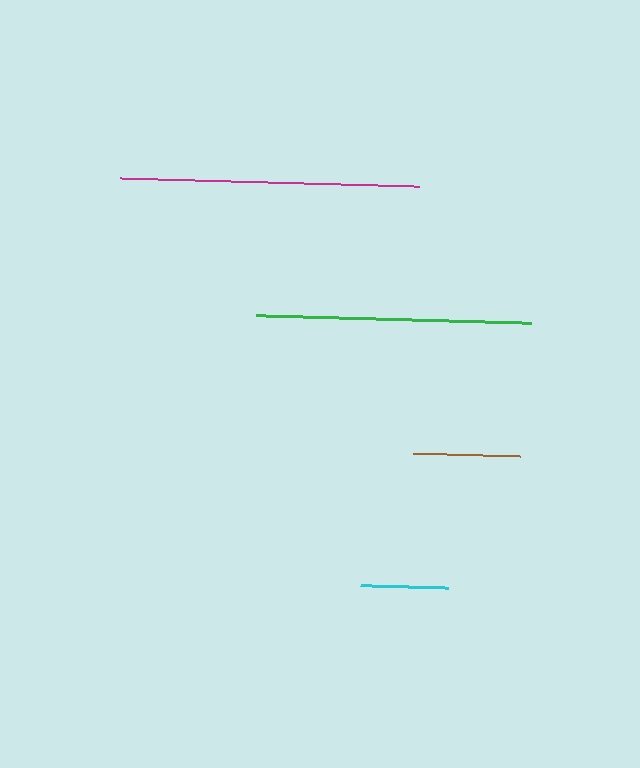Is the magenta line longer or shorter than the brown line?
The magenta line is longer than the brown line.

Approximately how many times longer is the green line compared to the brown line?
The green line is approximately 2.6 times the length of the brown line.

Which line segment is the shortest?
The cyan line is the shortest at approximately 88 pixels.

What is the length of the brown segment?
The brown segment is approximately 107 pixels long.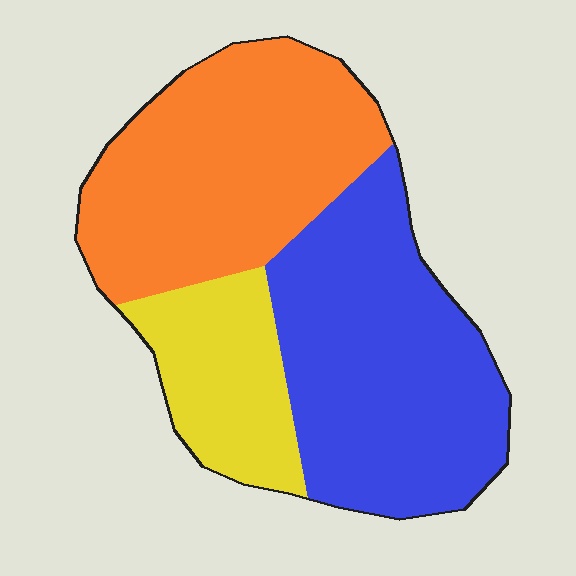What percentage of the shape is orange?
Orange covers 39% of the shape.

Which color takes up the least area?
Yellow, at roughly 20%.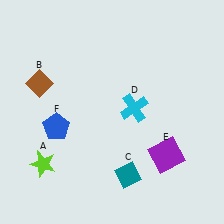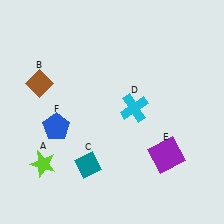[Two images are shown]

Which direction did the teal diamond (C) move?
The teal diamond (C) moved left.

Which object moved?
The teal diamond (C) moved left.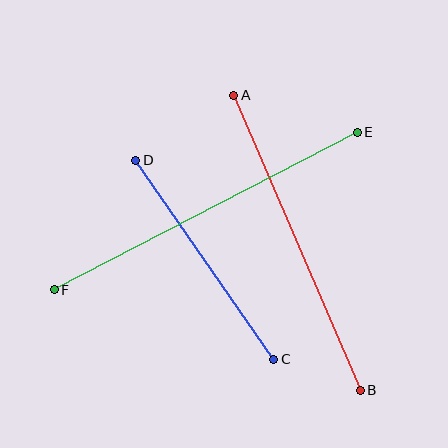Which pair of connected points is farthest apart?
Points E and F are farthest apart.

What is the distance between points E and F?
The distance is approximately 341 pixels.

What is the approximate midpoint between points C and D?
The midpoint is at approximately (205, 260) pixels.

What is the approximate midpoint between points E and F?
The midpoint is at approximately (206, 211) pixels.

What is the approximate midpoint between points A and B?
The midpoint is at approximately (297, 243) pixels.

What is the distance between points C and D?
The distance is approximately 242 pixels.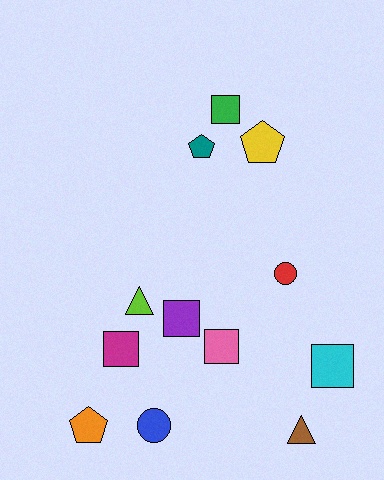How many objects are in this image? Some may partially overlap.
There are 12 objects.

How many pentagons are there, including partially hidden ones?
There are 3 pentagons.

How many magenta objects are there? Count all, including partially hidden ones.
There is 1 magenta object.